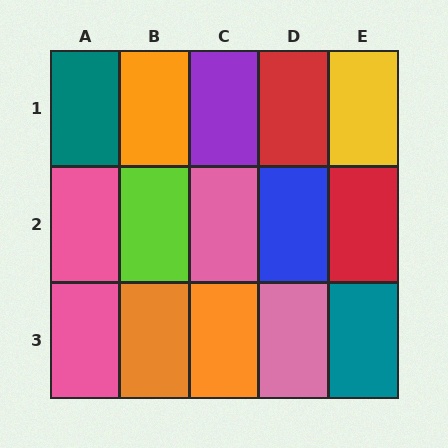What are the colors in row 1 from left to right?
Teal, orange, purple, red, yellow.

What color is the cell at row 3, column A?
Pink.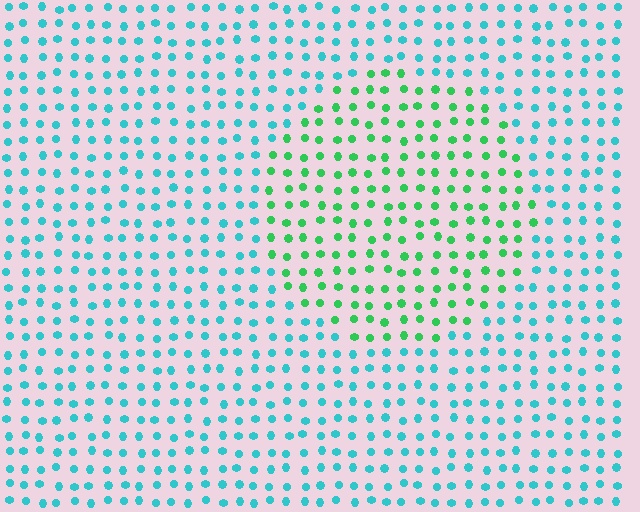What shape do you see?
I see a circle.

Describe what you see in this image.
The image is filled with small cyan elements in a uniform arrangement. A circle-shaped region is visible where the elements are tinted to a slightly different hue, forming a subtle color boundary.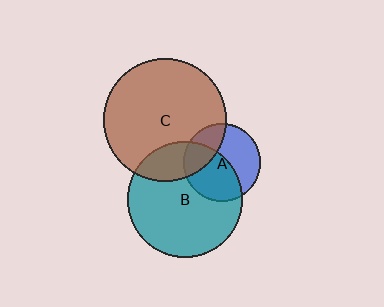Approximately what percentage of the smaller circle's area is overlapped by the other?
Approximately 20%.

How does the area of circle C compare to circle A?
Approximately 2.5 times.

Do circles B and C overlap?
Yes.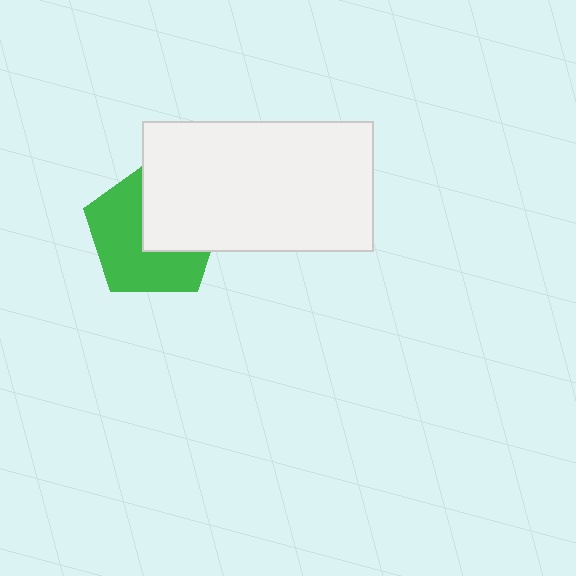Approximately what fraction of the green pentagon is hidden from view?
Roughly 43% of the green pentagon is hidden behind the white rectangle.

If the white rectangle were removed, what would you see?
You would see the complete green pentagon.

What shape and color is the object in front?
The object in front is a white rectangle.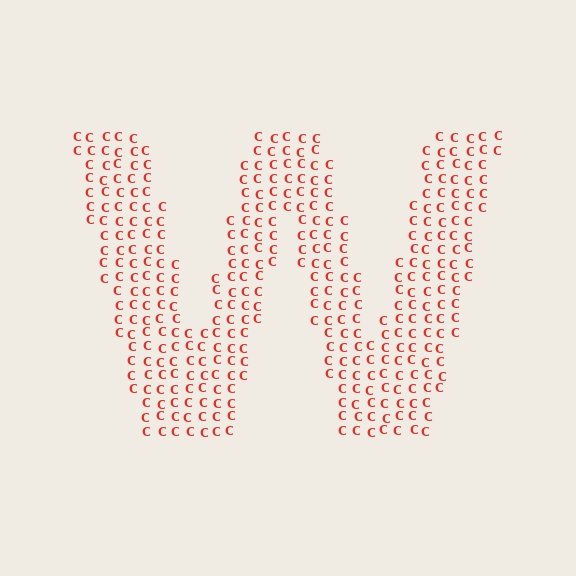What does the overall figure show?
The overall figure shows the letter W.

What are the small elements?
The small elements are letter C's.